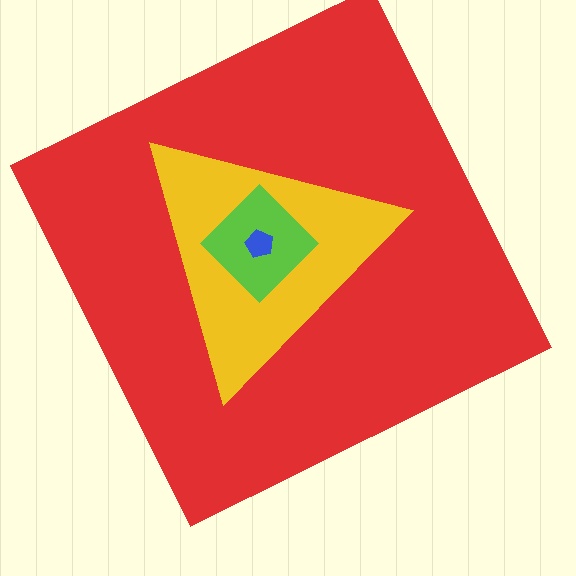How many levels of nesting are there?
4.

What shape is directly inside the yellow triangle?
The lime diamond.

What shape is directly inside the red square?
The yellow triangle.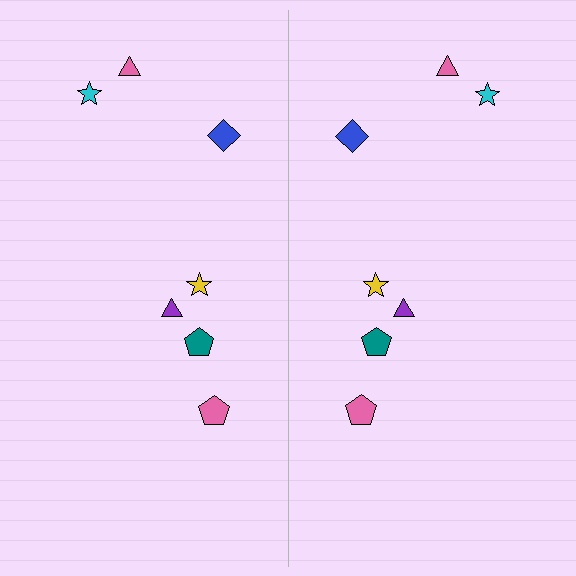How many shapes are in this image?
There are 14 shapes in this image.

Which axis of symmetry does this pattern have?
The pattern has a vertical axis of symmetry running through the center of the image.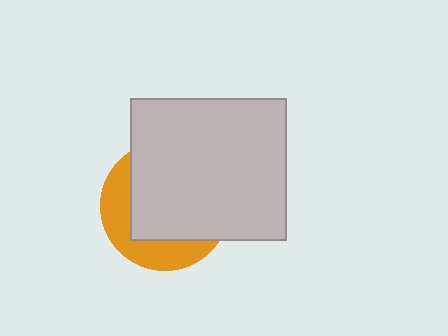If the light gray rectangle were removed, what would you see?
You would see the complete orange circle.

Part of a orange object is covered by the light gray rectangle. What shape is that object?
It is a circle.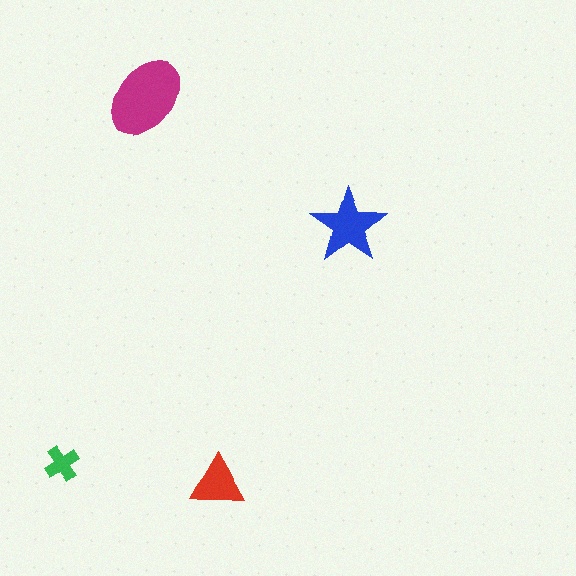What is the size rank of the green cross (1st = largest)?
4th.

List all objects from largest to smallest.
The magenta ellipse, the blue star, the red triangle, the green cross.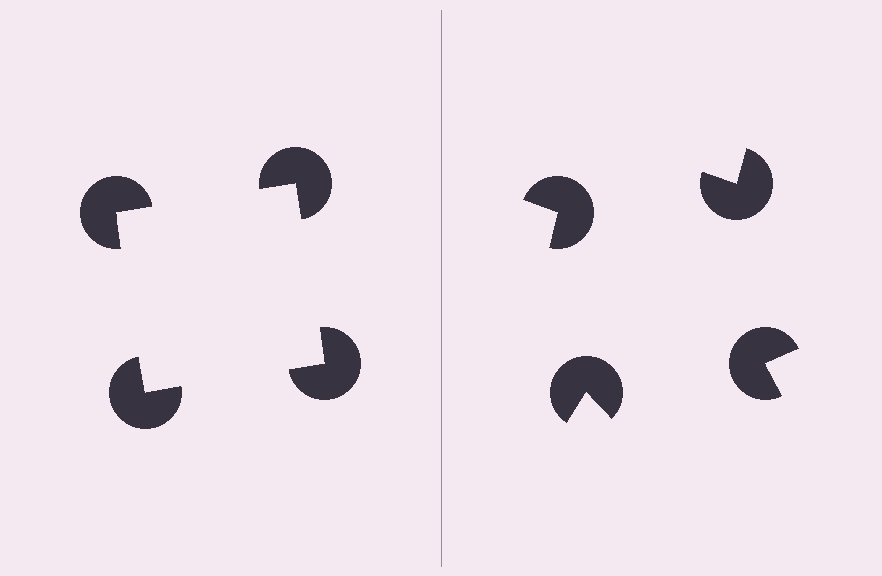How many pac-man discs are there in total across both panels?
8 — 4 on each side.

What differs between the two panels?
The pac-man discs are positioned identically on both sides; only the wedge orientations differ. On the left they align to a square; on the right they are misaligned.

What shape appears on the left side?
An illusory square.